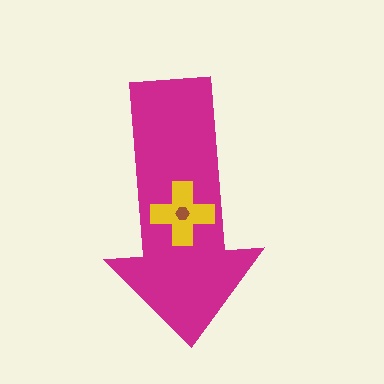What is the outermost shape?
The magenta arrow.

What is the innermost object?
The brown hexagon.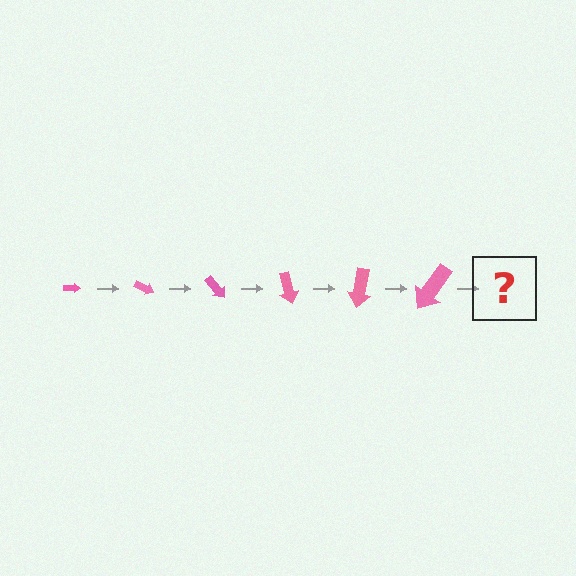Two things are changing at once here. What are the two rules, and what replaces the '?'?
The two rules are that the arrow grows larger each step and it rotates 25 degrees each step. The '?' should be an arrow, larger than the previous one and rotated 150 degrees from the start.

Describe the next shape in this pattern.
It should be an arrow, larger than the previous one and rotated 150 degrees from the start.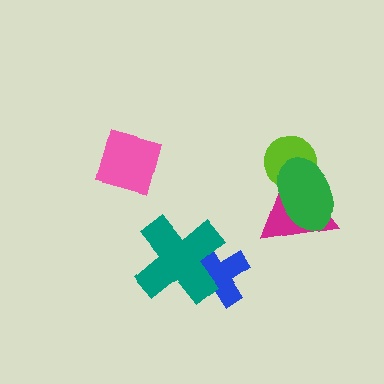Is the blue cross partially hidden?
Yes, it is partially covered by another shape.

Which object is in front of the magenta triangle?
The green ellipse is in front of the magenta triangle.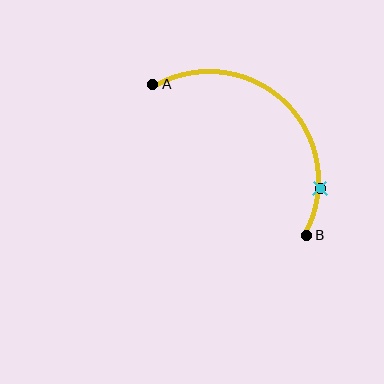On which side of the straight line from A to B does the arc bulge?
The arc bulges above and to the right of the straight line connecting A and B.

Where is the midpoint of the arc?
The arc midpoint is the point on the curve farthest from the straight line joining A and B. It sits above and to the right of that line.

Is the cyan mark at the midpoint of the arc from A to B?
No. The cyan mark lies on the arc but is closer to endpoint B. The arc midpoint would be at the point on the curve equidistant along the arc from both A and B.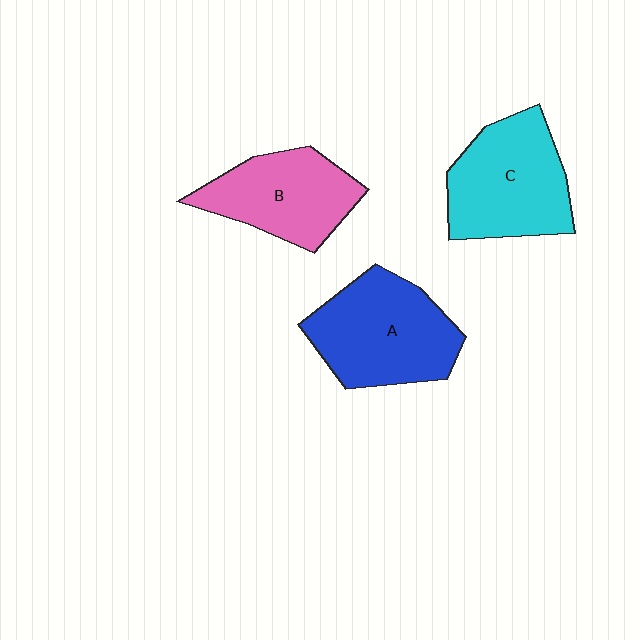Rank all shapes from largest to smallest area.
From largest to smallest: A (blue), C (cyan), B (pink).